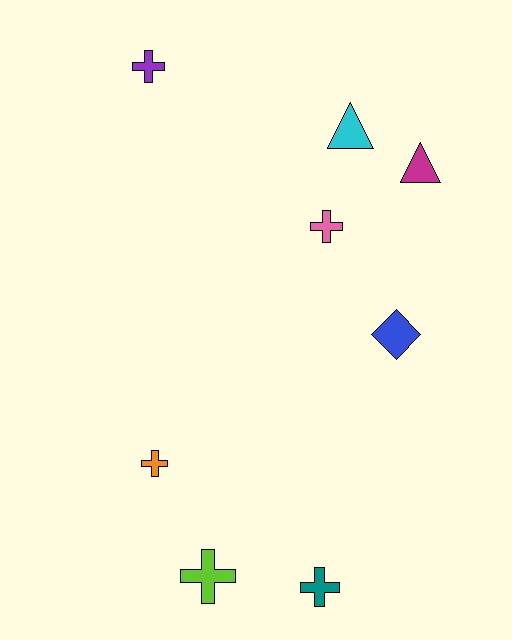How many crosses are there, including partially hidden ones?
There are 5 crosses.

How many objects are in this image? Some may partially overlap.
There are 8 objects.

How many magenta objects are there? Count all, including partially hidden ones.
There is 1 magenta object.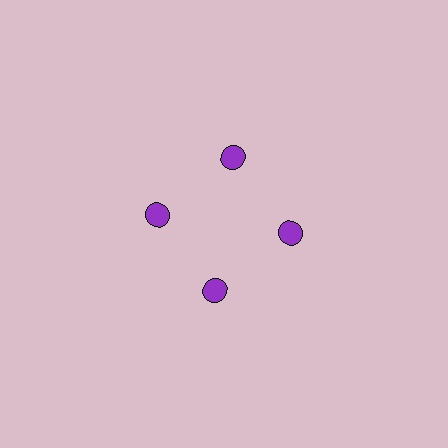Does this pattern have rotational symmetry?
Yes, this pattern has 4-fold rotational symmetry. It looks the same after rotating 90 degrees around the center.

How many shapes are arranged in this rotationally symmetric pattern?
There are 4 shapes, arranged in 4 groups of 1.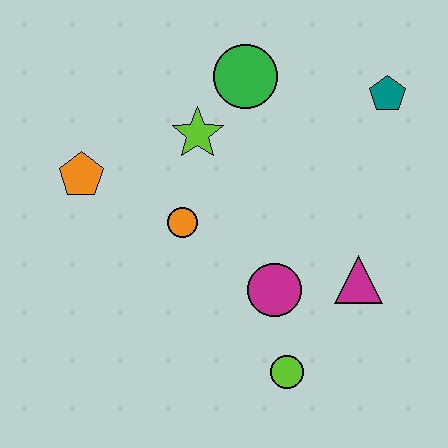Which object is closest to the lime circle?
The magenta circle is closest to the lime circle.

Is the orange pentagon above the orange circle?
Yes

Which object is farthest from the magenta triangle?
The orange pentagon is farthest from the magenta triangle.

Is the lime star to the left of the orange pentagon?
No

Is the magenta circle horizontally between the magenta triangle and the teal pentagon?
No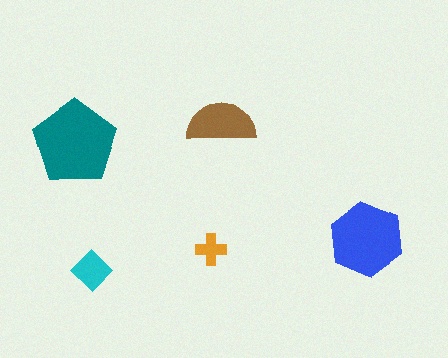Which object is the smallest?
The orange cross.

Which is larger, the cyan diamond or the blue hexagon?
The blue hexagon.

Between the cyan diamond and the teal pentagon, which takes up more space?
The teal pentagon.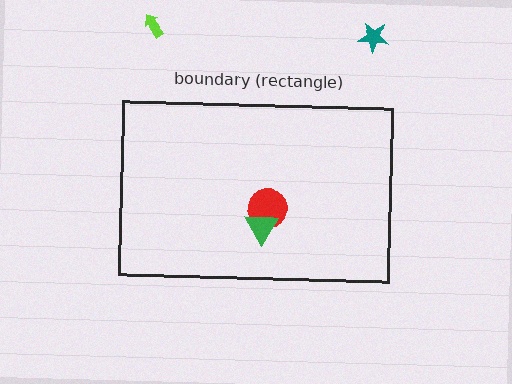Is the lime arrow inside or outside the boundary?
Outside.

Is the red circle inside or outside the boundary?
Inside.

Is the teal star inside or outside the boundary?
Outside.